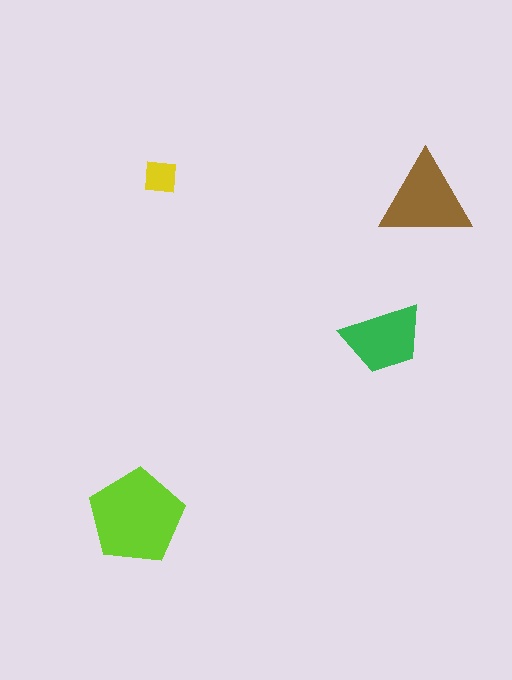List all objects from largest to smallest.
The lime pentagon, the brown triangle, the green trapezoid, the yellow square.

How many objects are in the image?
There are 4 objects in the image.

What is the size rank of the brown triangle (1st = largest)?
2nd.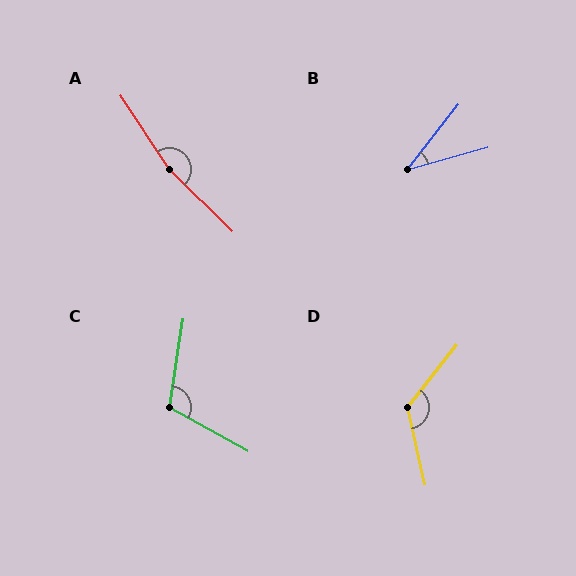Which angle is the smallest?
B, at approximately 36 degrees.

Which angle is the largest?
A, at approximately 168 degrees.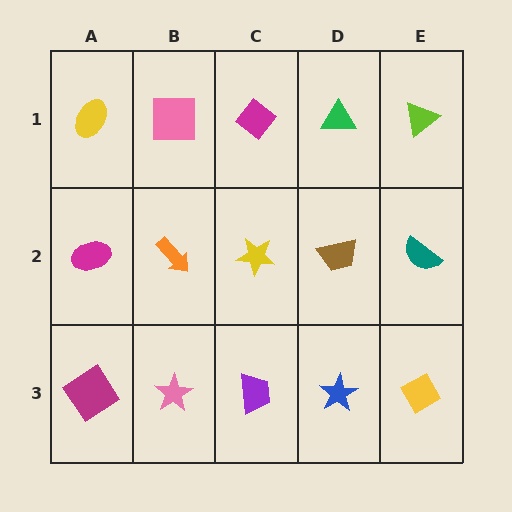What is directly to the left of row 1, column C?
A pink square.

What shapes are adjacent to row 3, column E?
A teal semicircle (row 2, column E), a blue star (row 3, column D).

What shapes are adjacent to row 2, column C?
A magenta diamond (row 1, column C), a purple trapezoid (row 3, column C), an orange arrow (row 2, column B), a brown trapezoid (row 2, column D).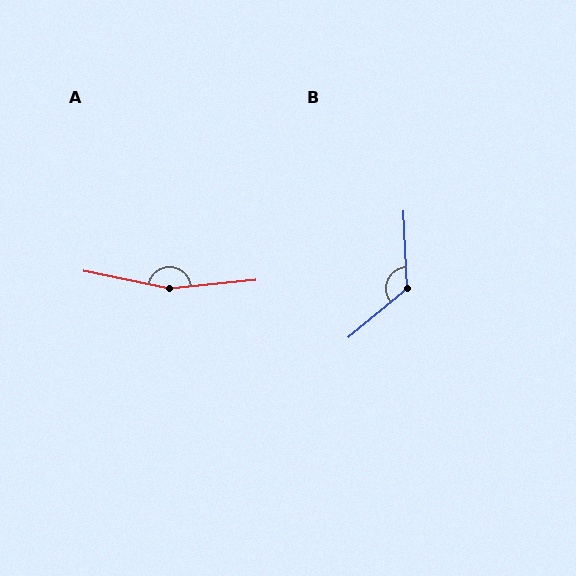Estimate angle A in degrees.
Approximately 163 degrees.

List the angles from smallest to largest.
B (128°), A (163°).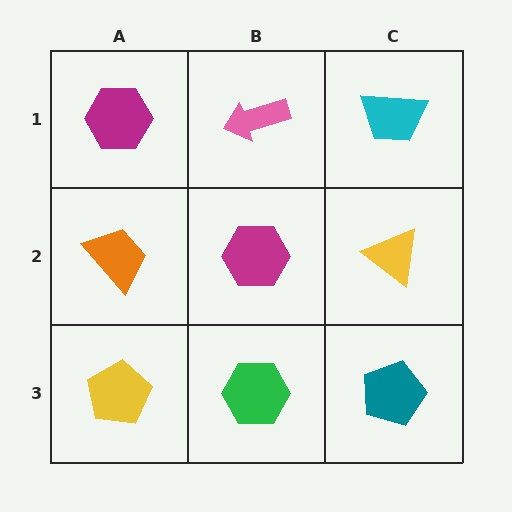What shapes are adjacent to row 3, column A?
An orange trapezoid (row 2, column A), a green hexagon (row 3, column B).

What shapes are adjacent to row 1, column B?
A magenta hexagon (row 2, column B), a magenta hexagon (row 1, column A), a cyan trapezoid (row 1, column C).